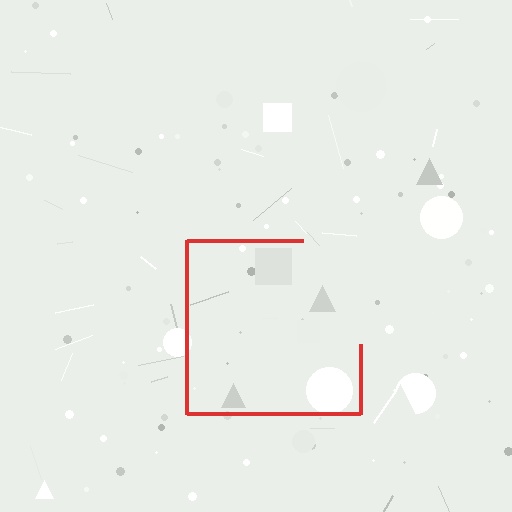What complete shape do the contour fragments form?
The contour fragments form a square.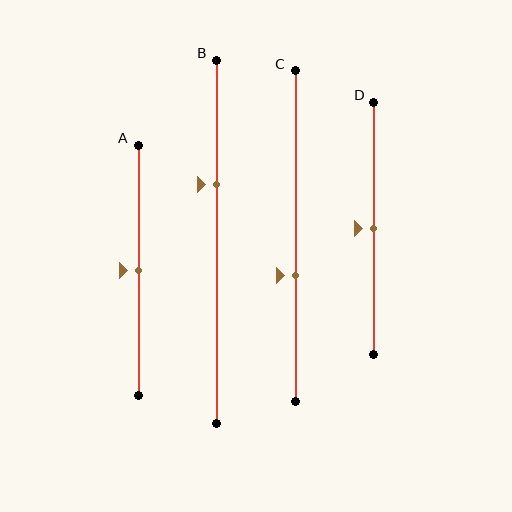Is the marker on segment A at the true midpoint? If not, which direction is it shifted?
Yes, the marker on segment A is at the true midpoint.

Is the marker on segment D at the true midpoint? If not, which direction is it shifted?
Yes, the marker on segment D is at the true midpoint.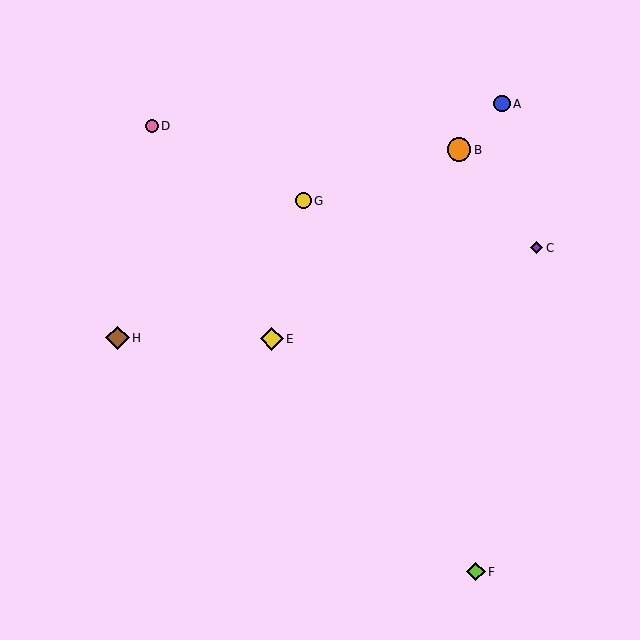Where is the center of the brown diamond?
The center of the brown diamond is at (117, 338).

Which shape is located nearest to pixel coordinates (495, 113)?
The blue circle (labeled A) at (502, 104) is nearest to that location.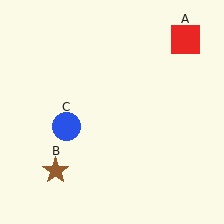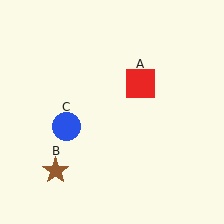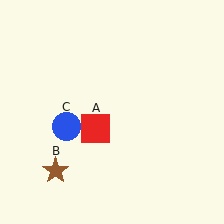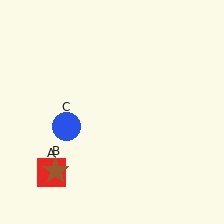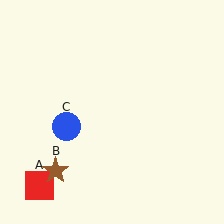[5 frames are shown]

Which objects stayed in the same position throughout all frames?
Brown star (object B) and blue circle (object C) remained stationary.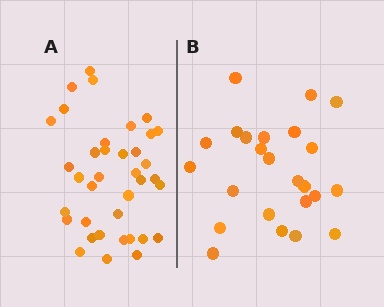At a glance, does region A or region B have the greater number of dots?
Region A (the left region) has more dots.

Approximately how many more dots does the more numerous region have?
Region A has approximately 15 more dots than region B.